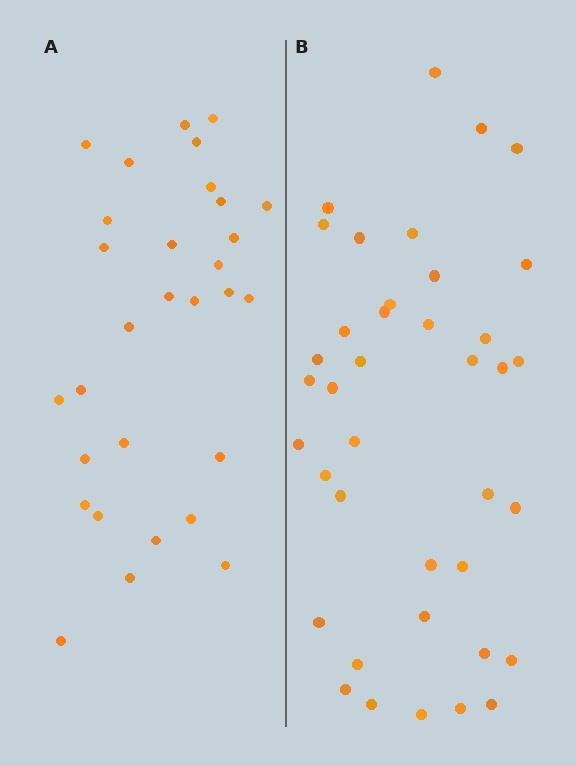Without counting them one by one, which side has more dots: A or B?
Region B (the right region) has more dots.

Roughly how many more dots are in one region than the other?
Region B has roughly 8 or so more dots than region A.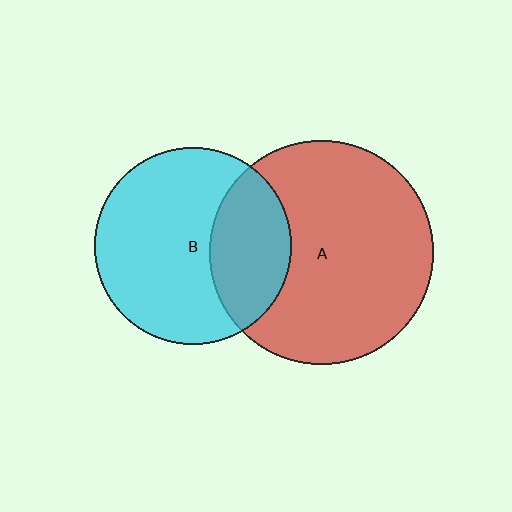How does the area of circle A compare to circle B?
Approximately 1.3 times.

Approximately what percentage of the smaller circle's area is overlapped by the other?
Approximately 30%.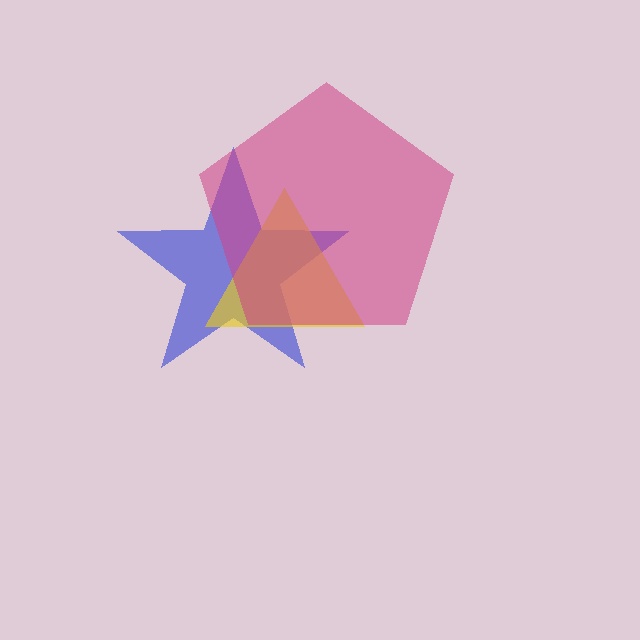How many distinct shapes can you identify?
There are 3 distinct shapes: a blue star, a yellow triangle, a magenta pentagon.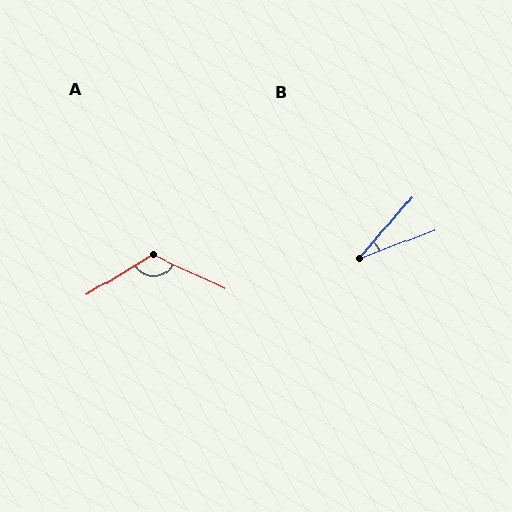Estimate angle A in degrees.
Approximately 124 degrees.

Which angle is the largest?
A, at approximately 124 degrees.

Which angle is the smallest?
B, at approximately 28 degrees.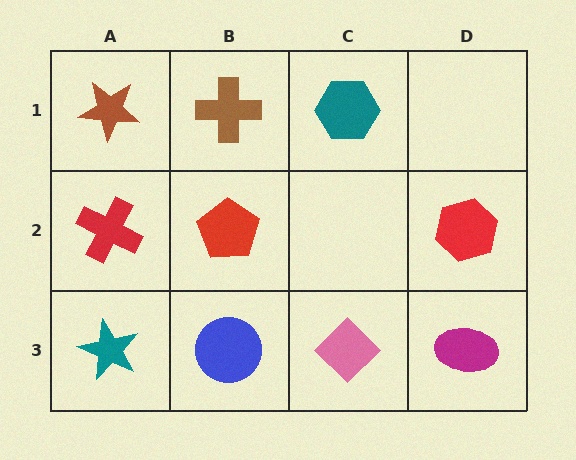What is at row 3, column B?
A blue circle.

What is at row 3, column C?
A pink diamond.